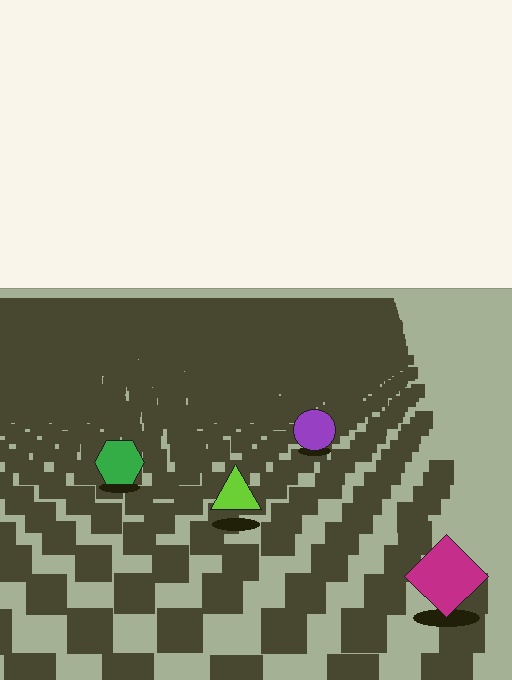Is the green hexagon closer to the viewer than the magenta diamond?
No. The magenta diamond is closer — you can tell from the texture gradient: the ground texture is coarser near it.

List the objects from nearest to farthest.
From nearest to farthest: the magenta diamond, the lime triangle, the green hexagon, the purple circle.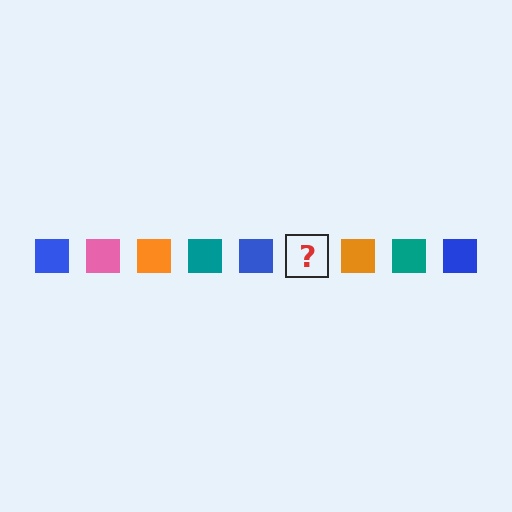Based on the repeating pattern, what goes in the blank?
The blank should be a pink square.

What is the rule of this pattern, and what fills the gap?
The rule is that the pattern cycles through blue, pink, orange, teal squares. The gap should be filled with a pink square.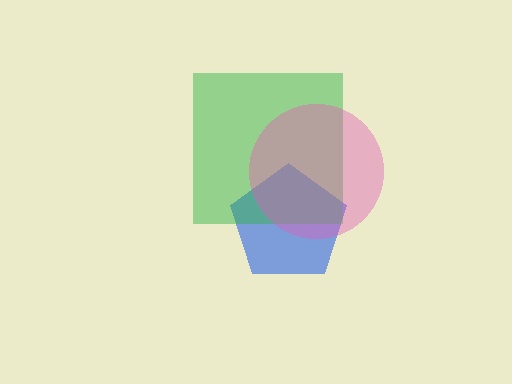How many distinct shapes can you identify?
There are 3 distinct shapes: a blue pentagon, a green square, a pink circle.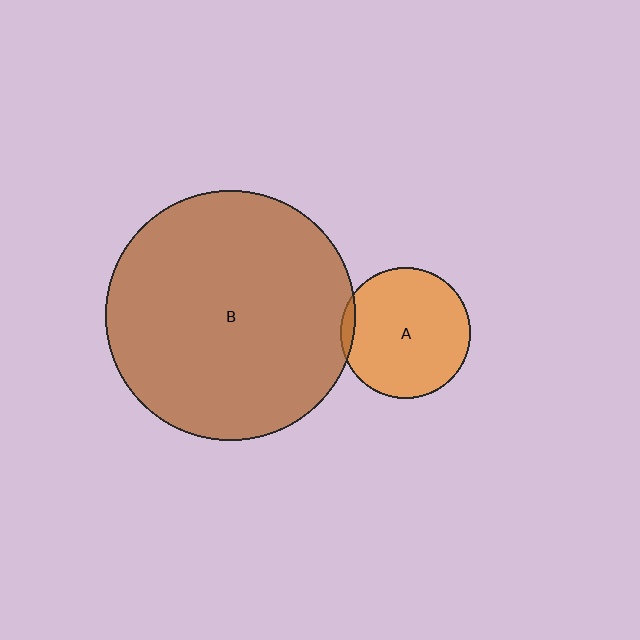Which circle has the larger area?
Circle B (brown).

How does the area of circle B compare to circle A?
Approximately 3.7 times.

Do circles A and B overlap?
Yes.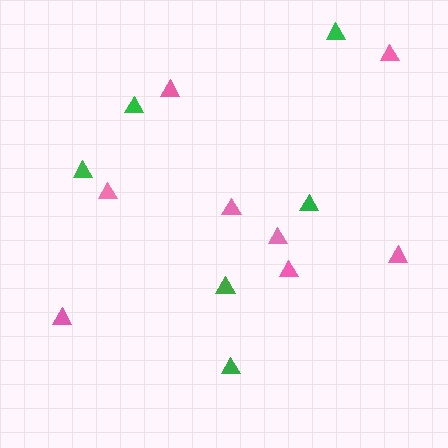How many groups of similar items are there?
There are 2 groups: one group of pink triangles (8) and one group of green triangles (6).